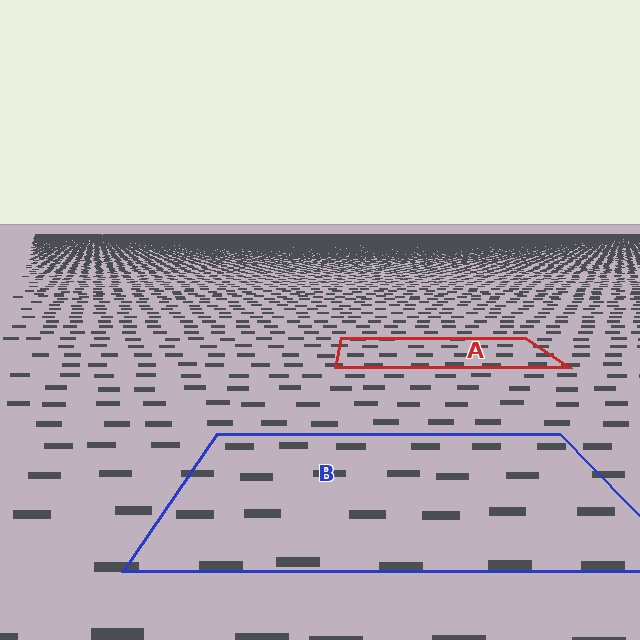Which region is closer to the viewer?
Region B is closer. The texture elements there are larger and more spread out.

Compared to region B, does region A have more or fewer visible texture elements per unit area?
Region A has more texture elements per unit area — they are packed more densely because it is farther away.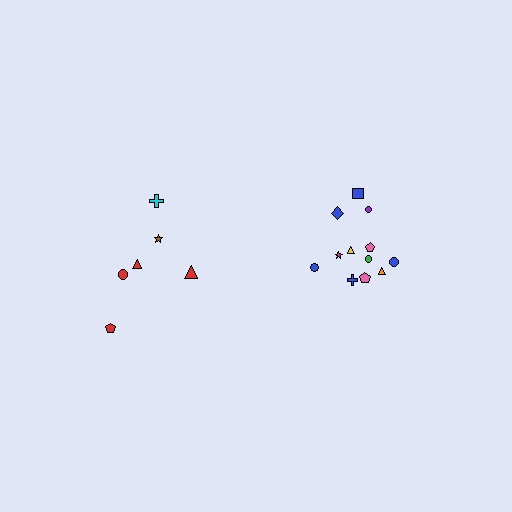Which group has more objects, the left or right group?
The right group.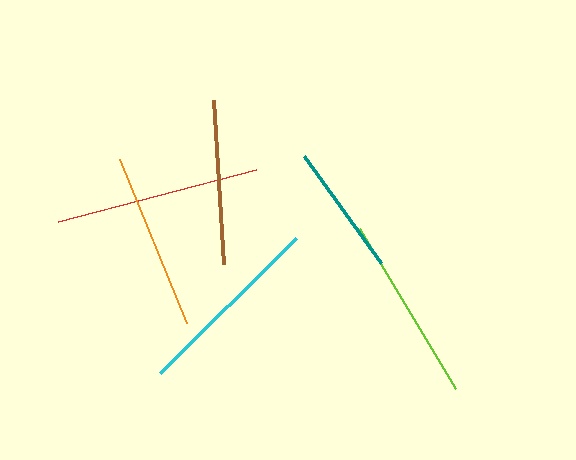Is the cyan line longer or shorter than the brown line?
The cyan line is longer than the brown line.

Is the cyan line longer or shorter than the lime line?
The cyan line is longer than the lime line.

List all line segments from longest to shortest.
From longest to shortest: red, cyan, lime, orange, brown, teal.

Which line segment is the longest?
The red line is the longest at approximately 205 pixels.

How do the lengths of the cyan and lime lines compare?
The cyan and lime lines are approximately the same length.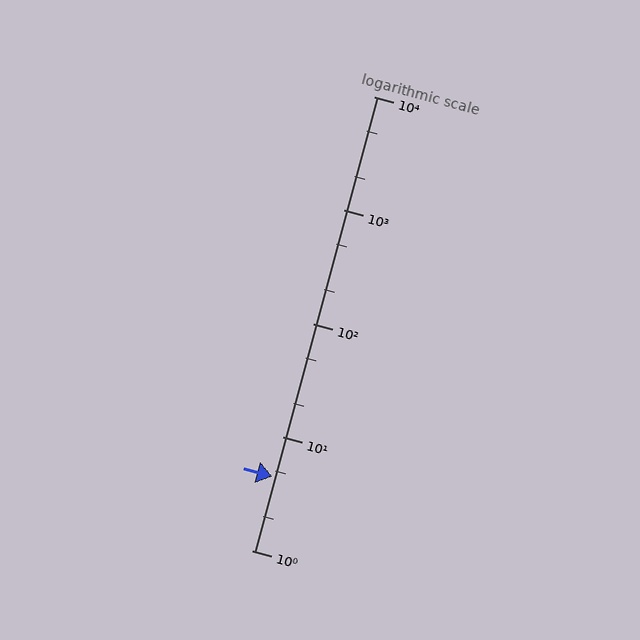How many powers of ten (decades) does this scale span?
The scale spans 4 decades, from 1 to 10000.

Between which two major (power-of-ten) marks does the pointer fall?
The pointer is between 1 and 10.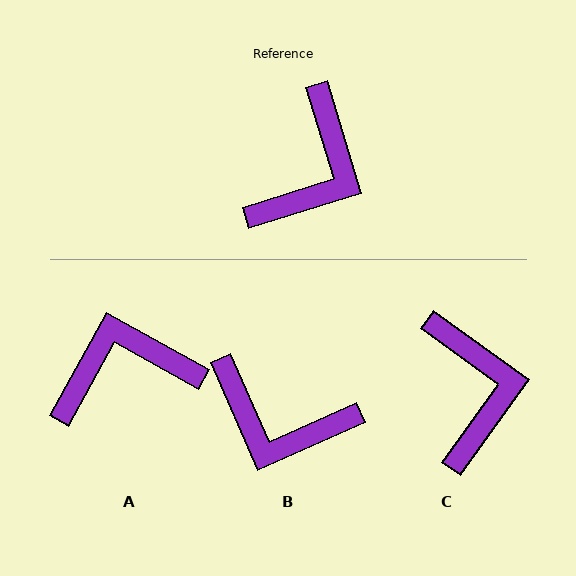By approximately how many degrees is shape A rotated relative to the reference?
Approximately 134 degrees counter-clockwise.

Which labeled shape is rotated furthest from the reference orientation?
A, about 134 degrees away.